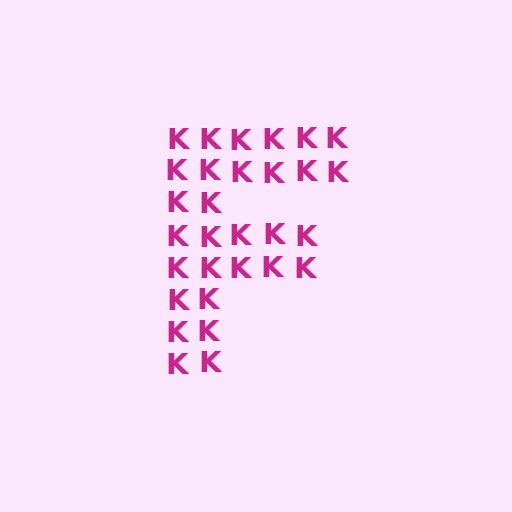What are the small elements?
The small elements are letter K's.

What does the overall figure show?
The overall figure shows the letter F.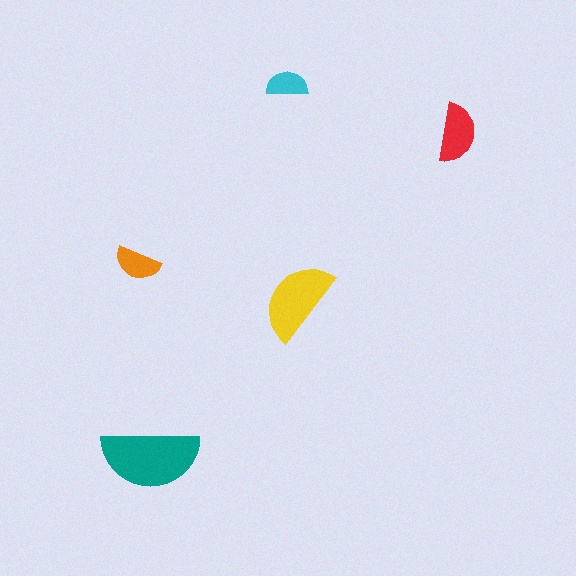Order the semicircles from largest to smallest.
the teal one, the yellow one, the red one, the orange one, the cyan one.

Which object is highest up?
The cyan semicircle is topmost.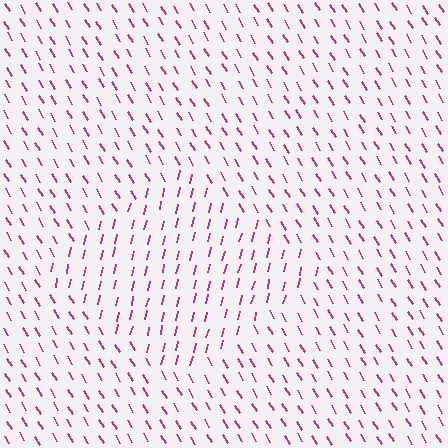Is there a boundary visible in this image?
Yes, there is a texture boundary formed by a change in line orientation.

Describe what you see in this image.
The image is filled with small magenta line segments. A diamond region in the image has lines oriented differently from the surrounding lines, creating a visible texture boundary.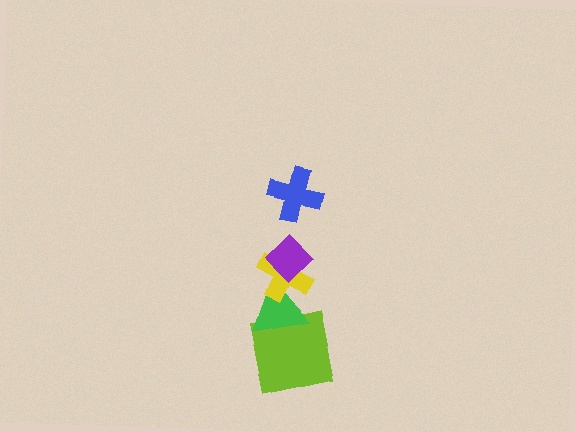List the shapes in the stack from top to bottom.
From top to bottom: the blue cross, the purple diamond, the yellow cross, the green triangle, the lime square.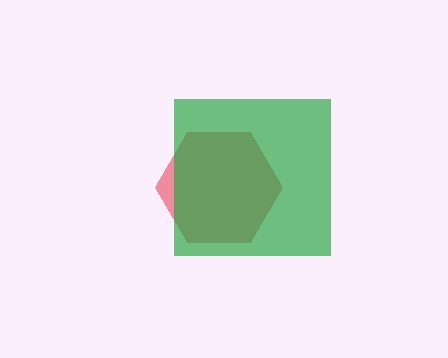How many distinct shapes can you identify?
There are 2 distinct shapes: a red hexagon, a green square.